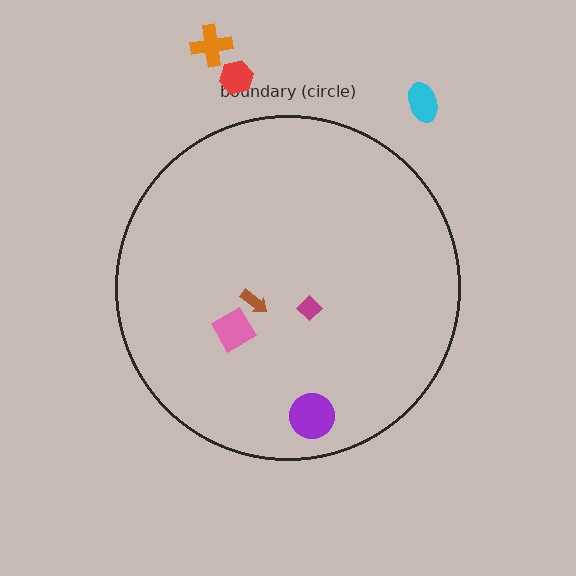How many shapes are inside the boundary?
4 inside, 3 outside.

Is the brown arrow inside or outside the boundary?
Inside.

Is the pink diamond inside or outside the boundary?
Inside.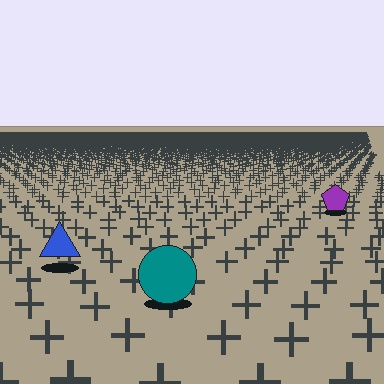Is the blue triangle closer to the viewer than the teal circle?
No. The teal circle is closer — you can tell from the texture gradient: the ground texture is coarser near it.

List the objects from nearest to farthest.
From nearest to farthest: the teal circle, the blue triangle, the purple pentagon.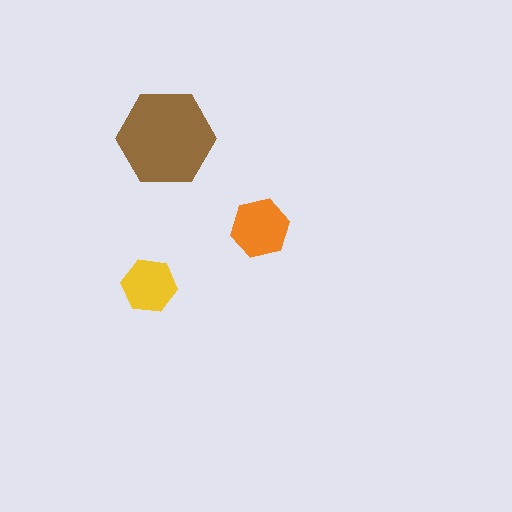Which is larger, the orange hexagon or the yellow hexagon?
The orange one.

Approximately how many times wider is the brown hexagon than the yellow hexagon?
About 2 times wider.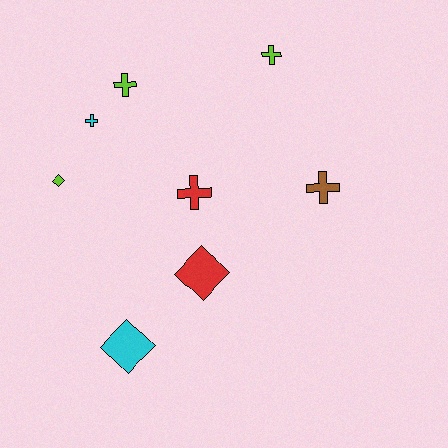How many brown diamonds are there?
There are no brown diamonds.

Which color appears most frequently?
Lime, with 3 objects.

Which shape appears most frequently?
Cross, with 5 objects.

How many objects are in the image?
There are 8 objects.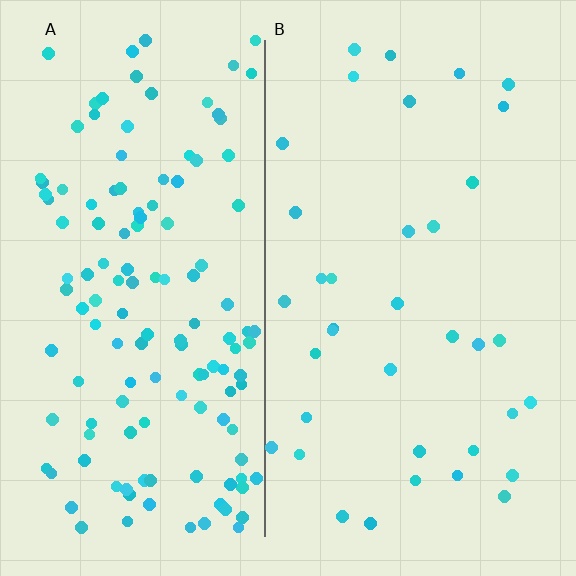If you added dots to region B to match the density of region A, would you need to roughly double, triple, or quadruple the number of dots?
Approximately quadruple.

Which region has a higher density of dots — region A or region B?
A (the left).